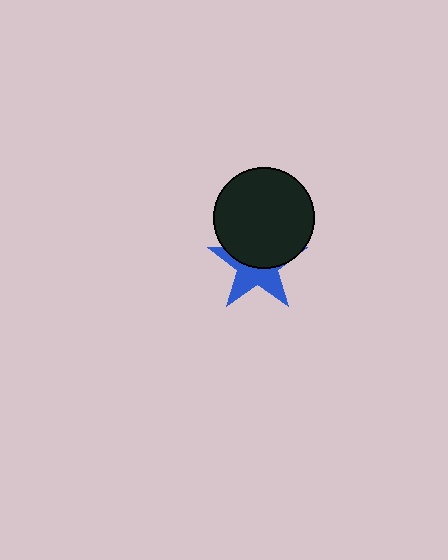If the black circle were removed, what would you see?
You would see the complete blue star.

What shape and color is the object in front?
The object in front is a black circle.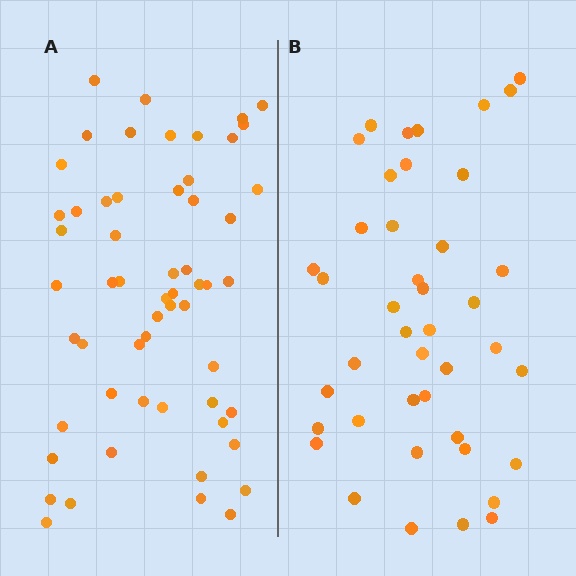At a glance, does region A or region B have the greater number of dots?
Region A (the left region) has more dots.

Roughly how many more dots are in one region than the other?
Region A has approximately 15 more dots than region B.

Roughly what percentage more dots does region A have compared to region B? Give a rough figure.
About 35% more.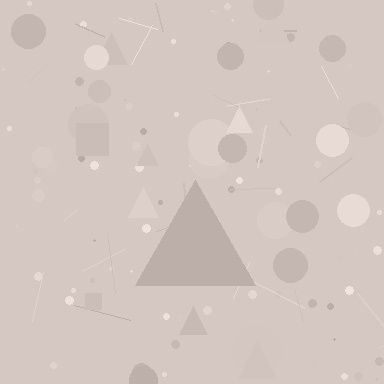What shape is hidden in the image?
A triangle is hidden in the image.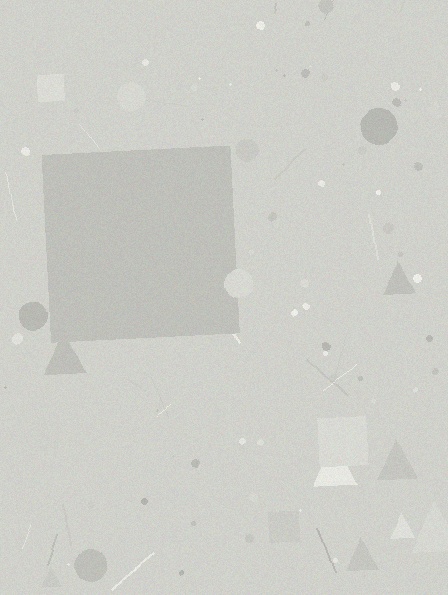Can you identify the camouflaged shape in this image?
The camouflaged shape is a square.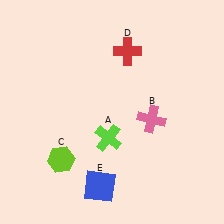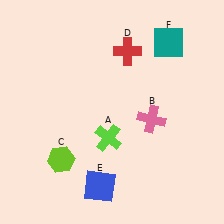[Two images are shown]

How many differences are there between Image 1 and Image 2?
There is 1 difference between the two images.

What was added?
A teal square (F) was added in Image 2.